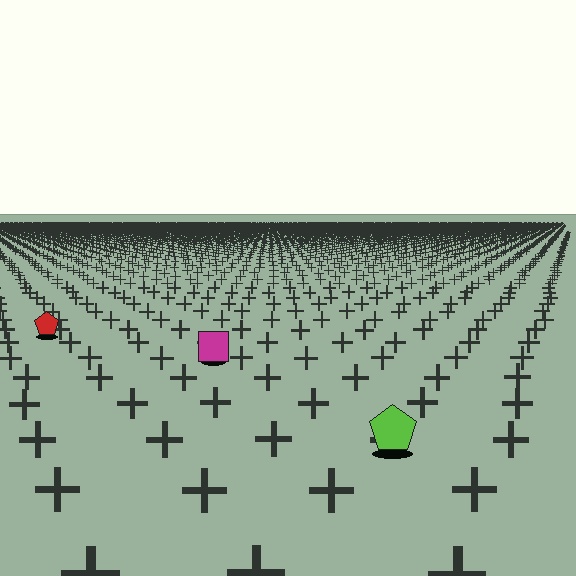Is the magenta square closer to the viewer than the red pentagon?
Yes. The magenta square is closer — you can tell from the texture gradient: the ground texture is coarser near it.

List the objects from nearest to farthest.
From nearest to farthest: the lime pentagon, the magenta square, the red pentagon.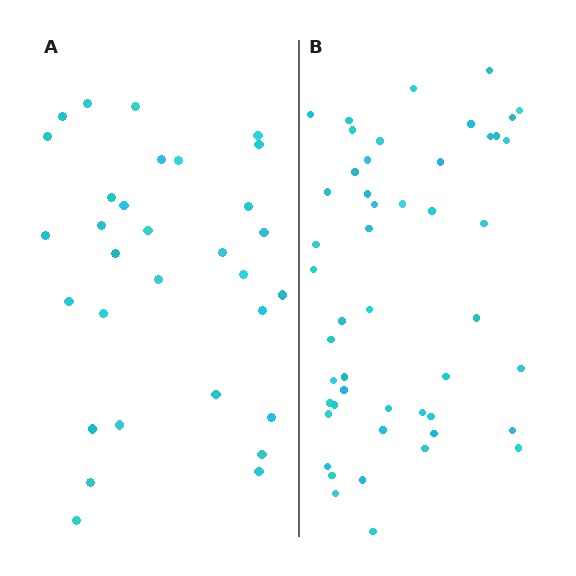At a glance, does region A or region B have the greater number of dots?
Region B (the right region) has more dots.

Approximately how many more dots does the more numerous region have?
Region B has approximately 20 more dots than region A.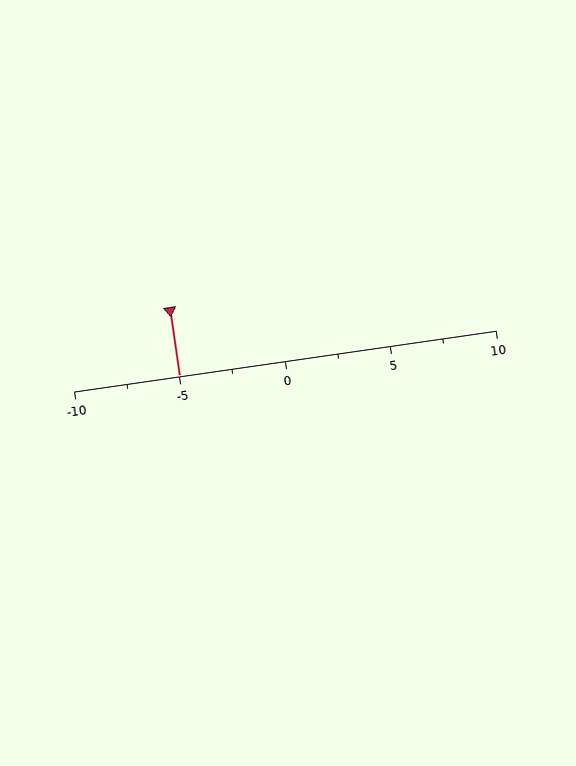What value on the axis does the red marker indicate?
The marker indicates approximately -5.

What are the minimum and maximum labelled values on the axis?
The axis runs from -10 to 10.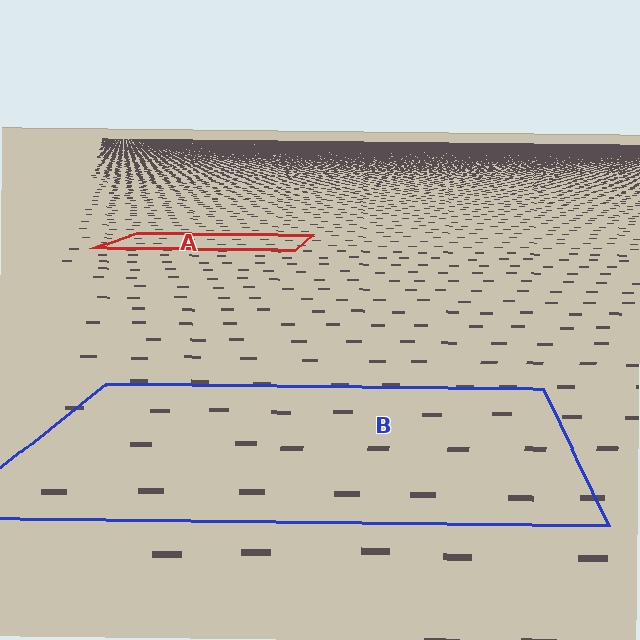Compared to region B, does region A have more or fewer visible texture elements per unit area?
Region A has more texture elements per unit area — they are packed more densely because it is farther away.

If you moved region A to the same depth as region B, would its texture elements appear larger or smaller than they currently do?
They would appear larger. At a closer depth, the same texture elements are projected at a bigger on-screen size.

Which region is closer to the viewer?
Region B is closer. The texture elements there are larger and more spread out.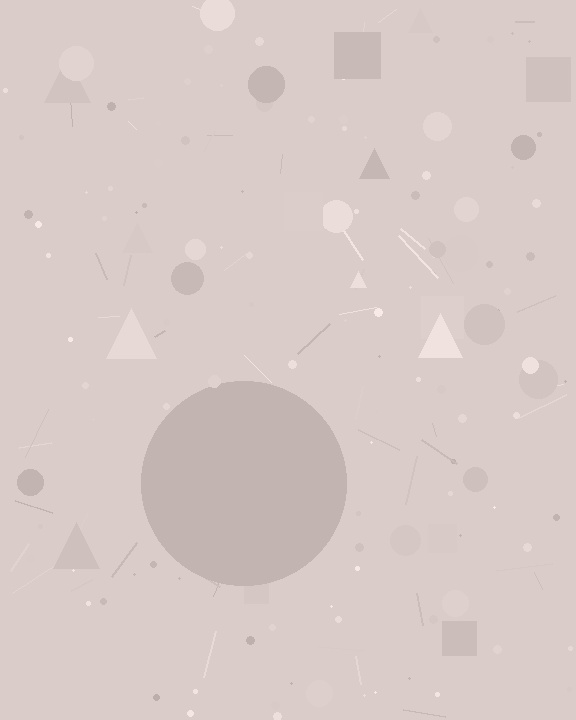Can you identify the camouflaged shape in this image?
The camouflaged shape is a circle.